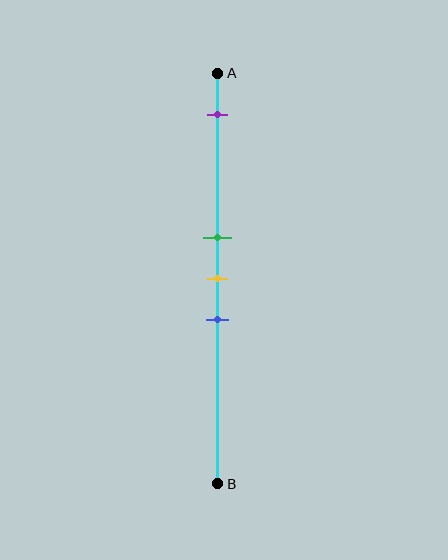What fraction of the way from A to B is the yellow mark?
The yellow mark is approximately 50% (0.5) of the way from A to B.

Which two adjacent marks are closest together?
The green and yellow marks are the closest adjacent pair.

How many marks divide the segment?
There are 4 marks dividing the segment.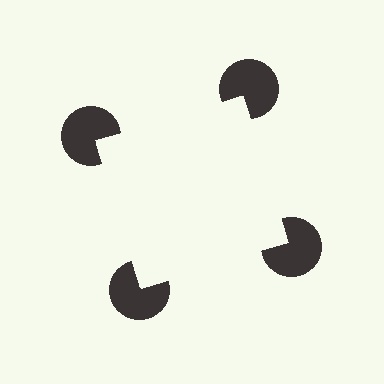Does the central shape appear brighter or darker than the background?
It typically appears slightly brighter than the background, even though no actual brightness change is drawn.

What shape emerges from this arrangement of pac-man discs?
An illusory square — its edges are inferred from the aligned wedge cuts in the pac-man discs, not physically drawn.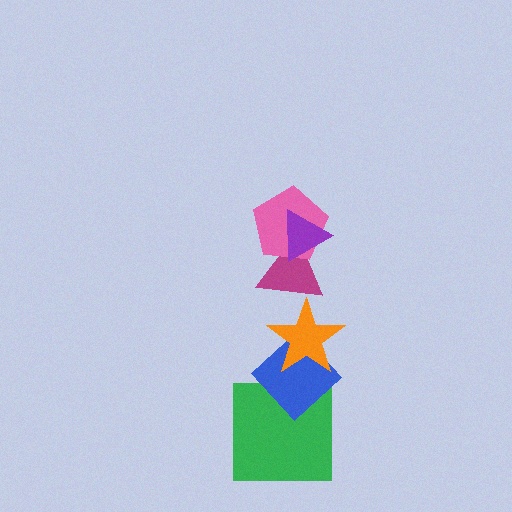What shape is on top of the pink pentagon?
The purple triangle is on top of the pink pentagon.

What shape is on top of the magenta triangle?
The pink pentagon is on top of the magenta triangle.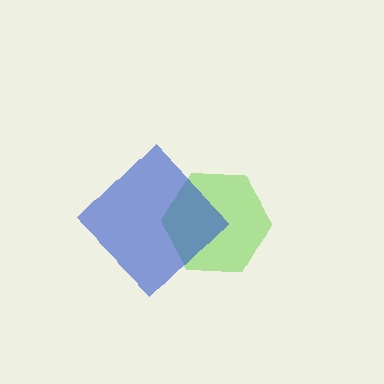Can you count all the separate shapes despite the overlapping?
Yes, there are 2 separate shapes.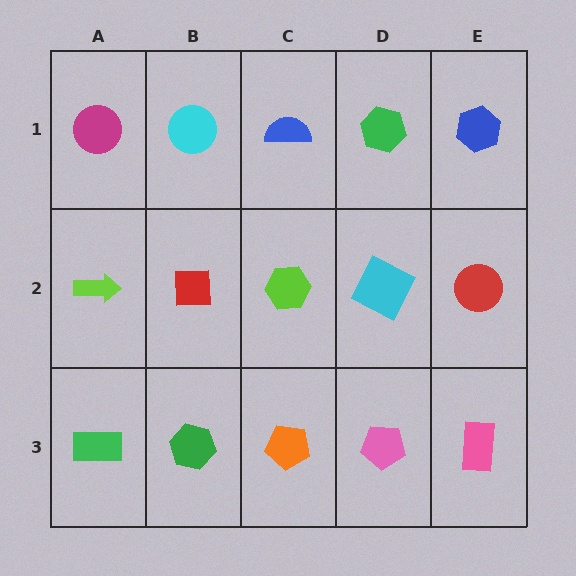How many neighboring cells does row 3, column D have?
3.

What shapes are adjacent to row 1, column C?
A lime hexagon (row 2, column C), a cyan circle (row 1, column B), a green hexagon (row 1, column D).